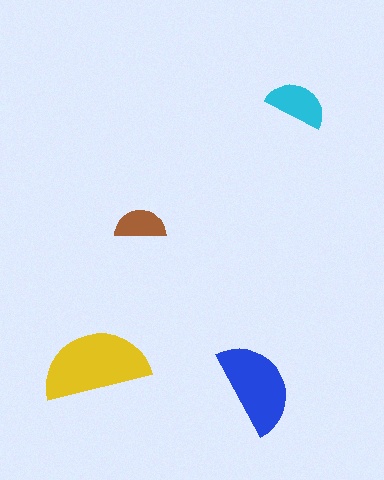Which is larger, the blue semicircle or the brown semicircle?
The blue one.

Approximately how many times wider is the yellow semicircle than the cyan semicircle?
About 2 times wider.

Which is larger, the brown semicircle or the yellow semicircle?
The yellow one.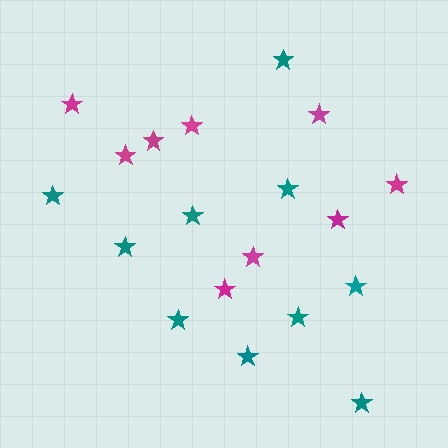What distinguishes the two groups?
There are 2 groups: one group of magenta stars (9) and one group of teal stars (10).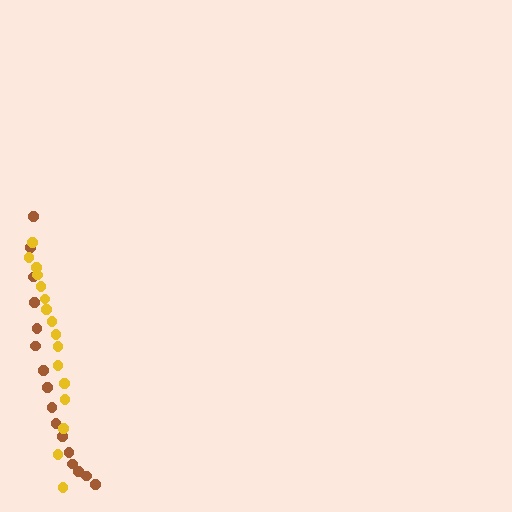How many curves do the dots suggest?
There are 2 distinct paths.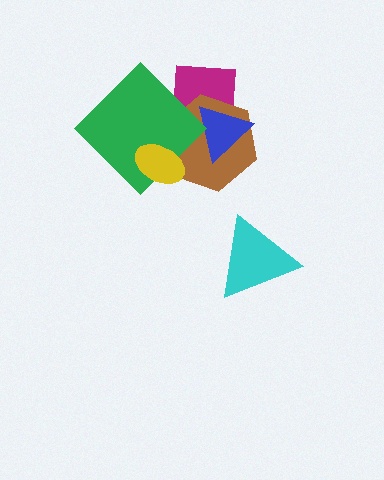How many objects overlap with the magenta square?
3 objects overlap with the magenta square.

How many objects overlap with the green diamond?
3 objects overlap with the green diamond.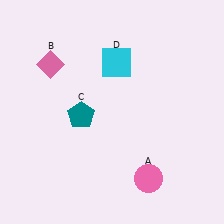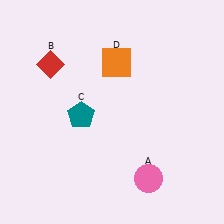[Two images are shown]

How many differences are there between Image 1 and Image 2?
There are 2 differences between the two images.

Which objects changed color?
B changed from pink to red. D changed from cyan to orange.